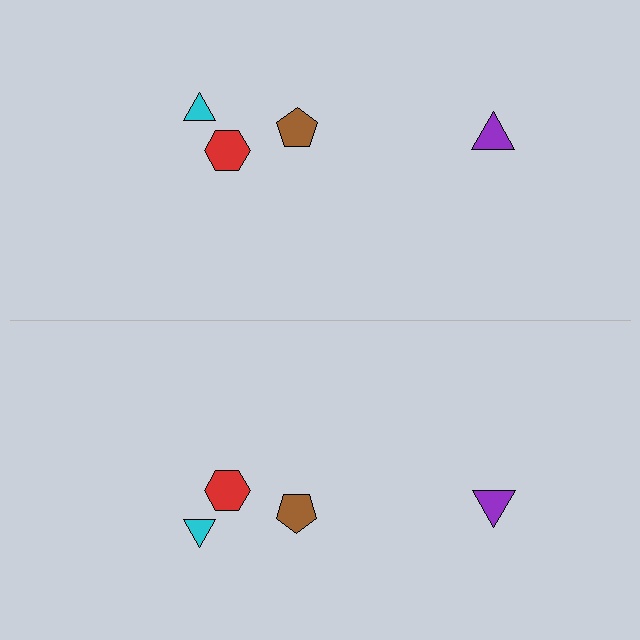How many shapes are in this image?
There are 8 shapes in this image.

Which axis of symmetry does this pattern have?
The pattern has a horizontal axis of symmetry running through the center of the image.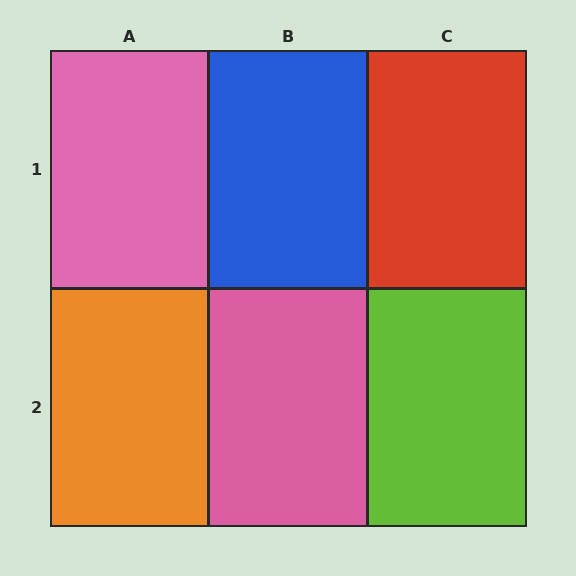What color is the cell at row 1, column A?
Pink.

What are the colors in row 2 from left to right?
Orange, pink, lime.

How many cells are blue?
1 cell is blue.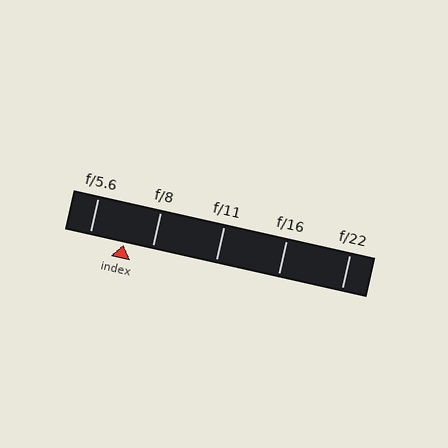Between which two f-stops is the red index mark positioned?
The index mark is between f/5.6 and f/8.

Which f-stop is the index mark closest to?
The index mark is closest to f/8.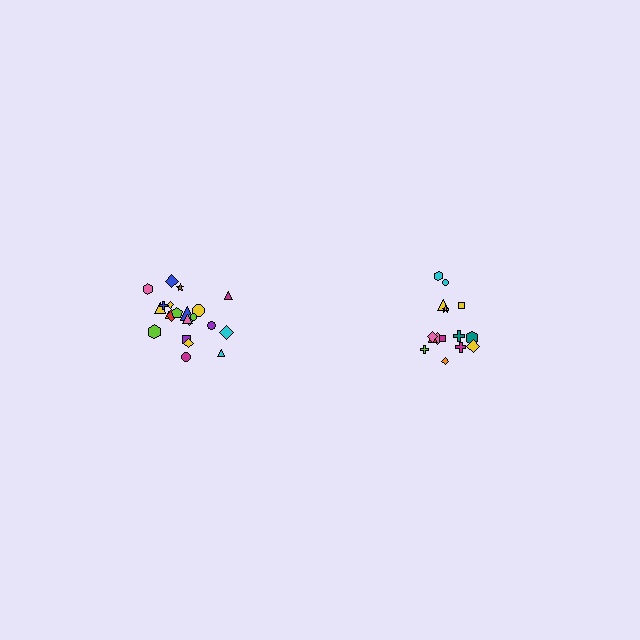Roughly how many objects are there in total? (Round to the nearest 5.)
Roughly 35 objects in total.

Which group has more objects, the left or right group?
The left group.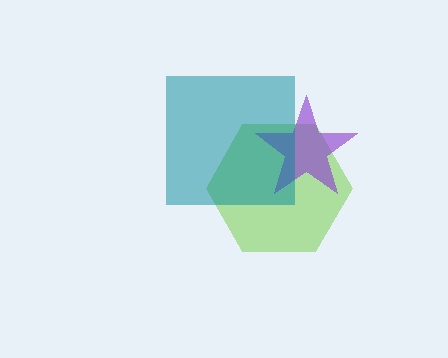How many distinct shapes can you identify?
There are 3 distinct shapes: a lime hexagon, a purple star, a teal square.